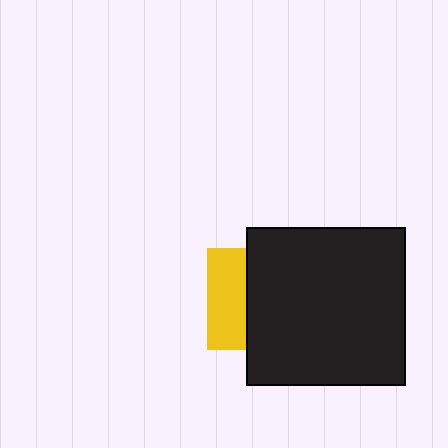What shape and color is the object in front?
The object in front is a black square.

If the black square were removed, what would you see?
You would see the complete yellow square.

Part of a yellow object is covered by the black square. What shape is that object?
It is a square.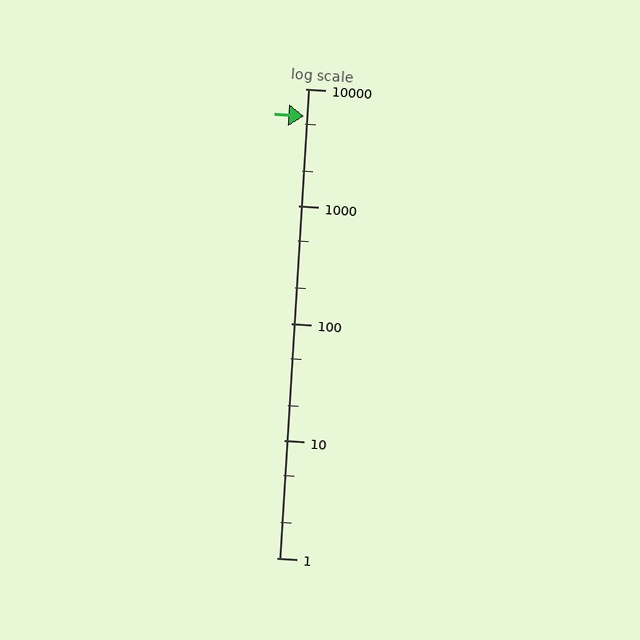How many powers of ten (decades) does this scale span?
The scale spans 4 decades, from 1 to 10000.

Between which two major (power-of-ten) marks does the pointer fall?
The pointer is between 1000 and 10000.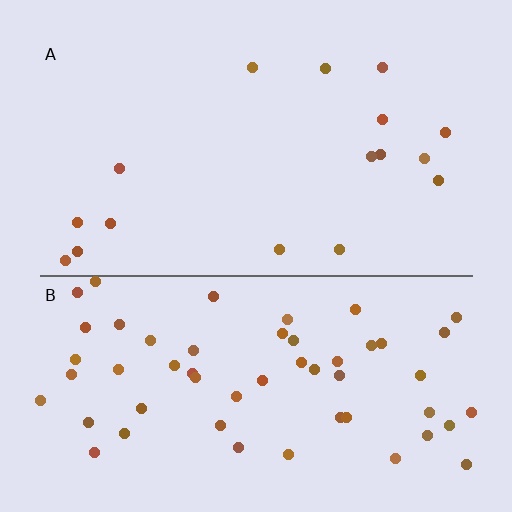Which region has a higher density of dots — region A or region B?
B (the bottom).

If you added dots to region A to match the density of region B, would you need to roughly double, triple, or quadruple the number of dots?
Approximately triple.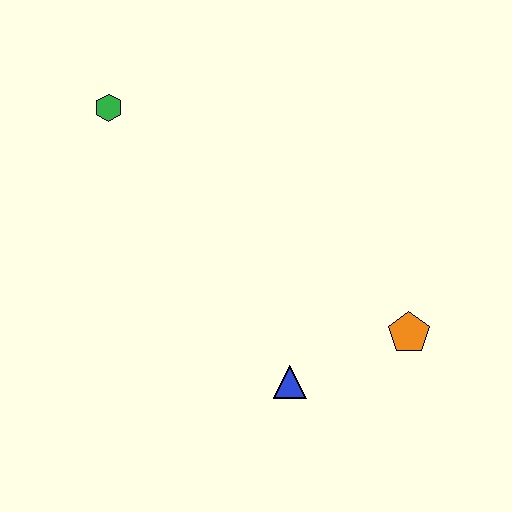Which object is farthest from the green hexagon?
The orange pentagon is farthest from the green hexagon.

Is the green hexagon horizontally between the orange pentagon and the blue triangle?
No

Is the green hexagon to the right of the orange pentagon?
No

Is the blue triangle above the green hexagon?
No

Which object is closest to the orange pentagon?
The blue triangle is closest to the orange pentagon.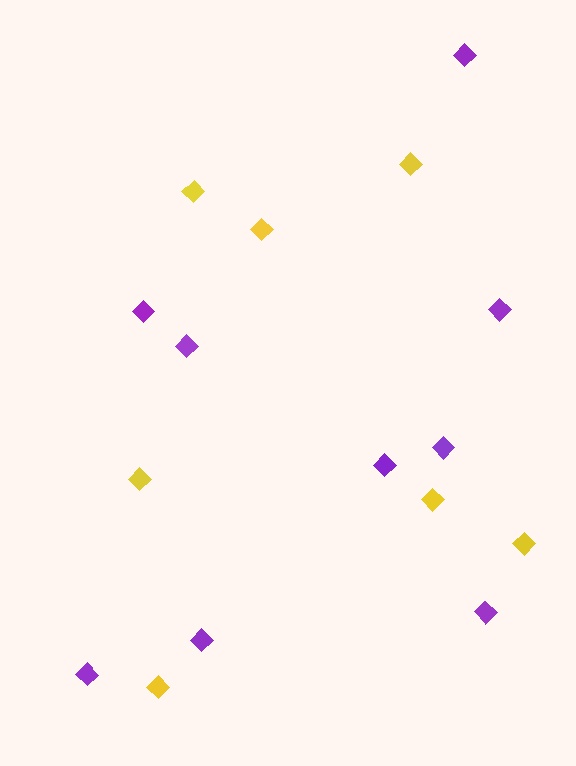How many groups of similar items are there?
There are 2 groups: one group of purple diamonds (9) and one group of yellow diamonds (7).